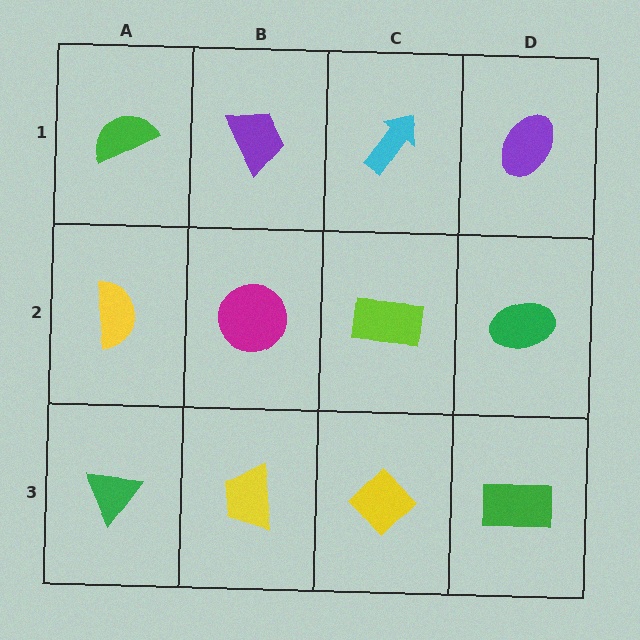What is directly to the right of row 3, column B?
A yellow diamond.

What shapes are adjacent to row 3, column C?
A lime rectangle (row 2, column C), a yellow trapezoid (row 3, column B), a green rectangle (row 3, column D).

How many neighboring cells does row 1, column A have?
2.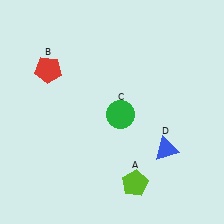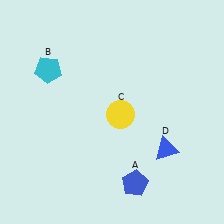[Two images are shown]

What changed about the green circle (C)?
In Image 1, C is green. In Image 2, it changed to yellow.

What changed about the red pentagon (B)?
In Image 1, B is red. In Image 2, it changed to cyan.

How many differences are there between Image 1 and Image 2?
There are 3 differences between the two images.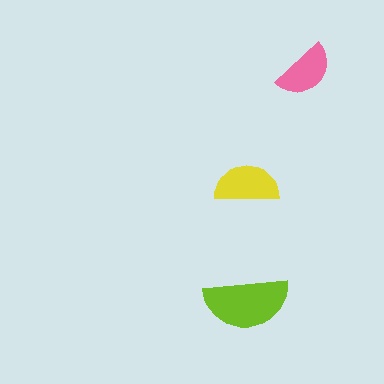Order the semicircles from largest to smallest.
the lime one, the yellow one, the pink one.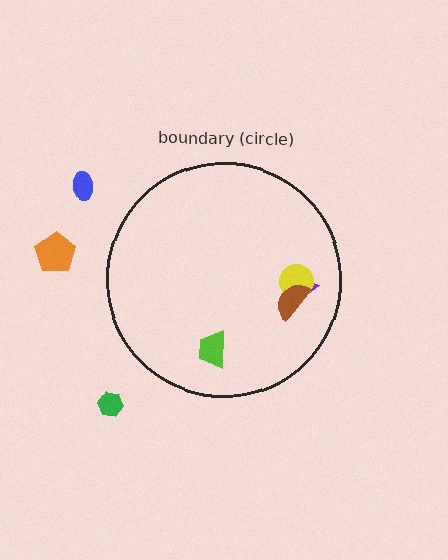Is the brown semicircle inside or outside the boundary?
Inside.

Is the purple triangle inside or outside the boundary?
Inside.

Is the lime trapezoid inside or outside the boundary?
Inside.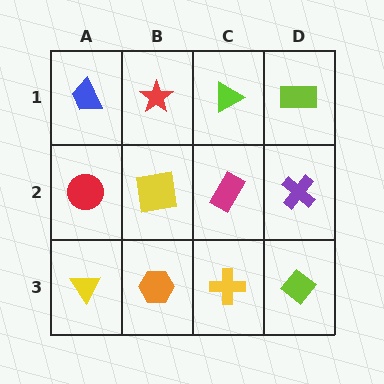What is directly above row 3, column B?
A yellow square.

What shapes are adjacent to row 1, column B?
A yellow square (row 2, column B), a blue trapezoid (row 1, column A), a lime triangle (row 1, column C).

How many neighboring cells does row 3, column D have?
2.